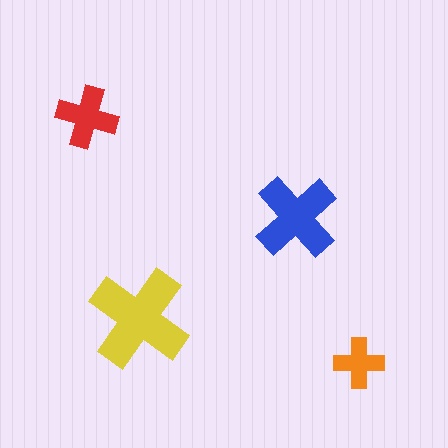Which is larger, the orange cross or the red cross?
The red one.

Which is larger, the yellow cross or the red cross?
The yellow one.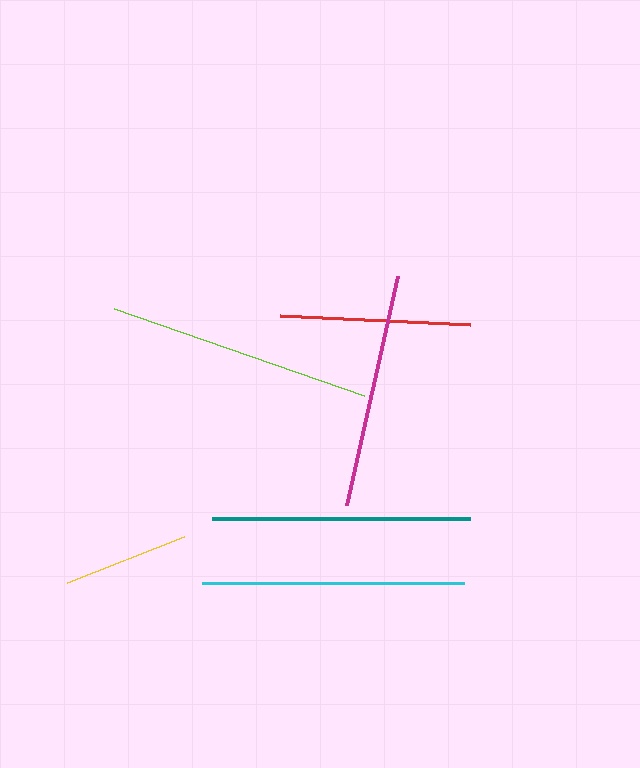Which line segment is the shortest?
The yellow line is the shortest at approximately 125 pixels.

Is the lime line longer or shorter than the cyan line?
The lime line is longer than the cyan line.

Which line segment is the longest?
The lime line is the longest at approximately 265 pixels.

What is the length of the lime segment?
The lime segment is approximately 265 pixels long.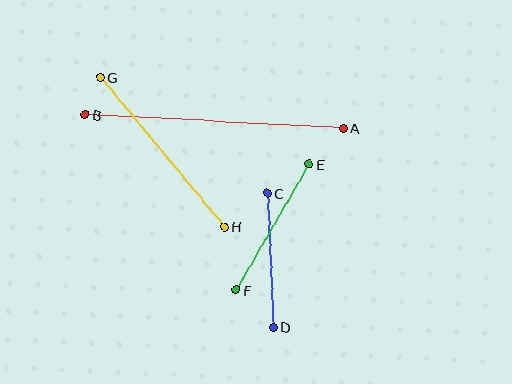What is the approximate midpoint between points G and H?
The midpoint is at approximately (163, 152) pixels.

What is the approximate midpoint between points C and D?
The midpoint is at approximately (270, 260) pixels.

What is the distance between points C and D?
The distance is approximately 134 pixels.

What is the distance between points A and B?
The distance is approximately 258 pixels.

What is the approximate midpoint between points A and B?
The midpoint is at approximately (214, 121) pixels.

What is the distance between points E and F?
The distance is approximately 145 pixels.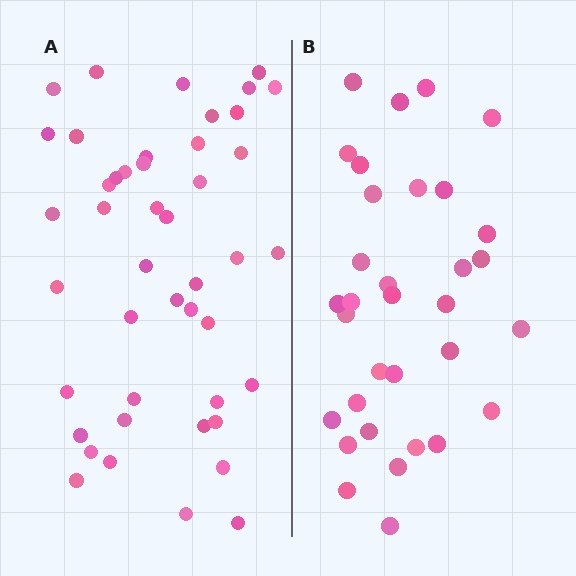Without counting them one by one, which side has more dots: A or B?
Region A (the left region) has more dots.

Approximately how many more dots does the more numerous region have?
Region A has roughly 12 or so more dots than region B.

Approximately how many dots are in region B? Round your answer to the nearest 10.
About 30 dots. (The exact count is 33, which rounds to 30.)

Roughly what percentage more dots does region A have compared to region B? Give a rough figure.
About 35% more.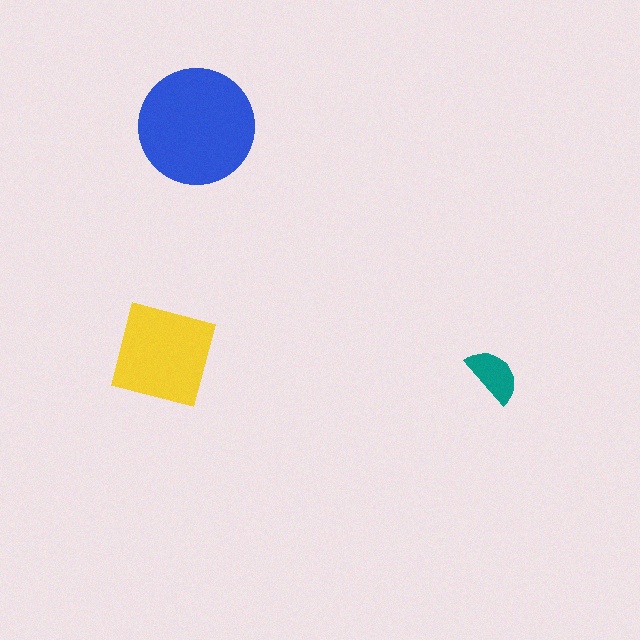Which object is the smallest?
The teal semicircle.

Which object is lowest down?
The teal semicircle is bottommost.